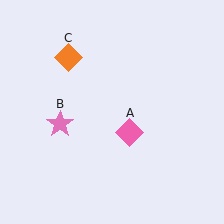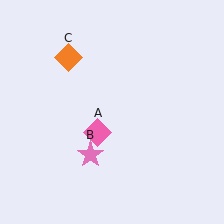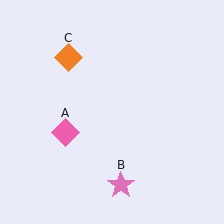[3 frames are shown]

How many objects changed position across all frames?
2 objects changed position: pink diamond (object A), pink star (object B).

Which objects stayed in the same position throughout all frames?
Orange diamond (object C) remained stationary.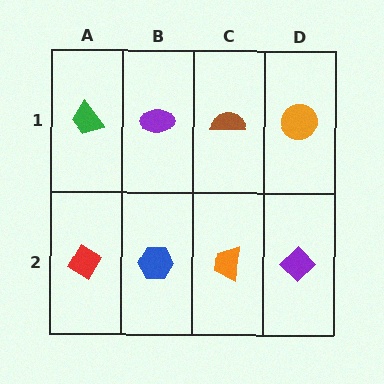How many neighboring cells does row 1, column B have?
3.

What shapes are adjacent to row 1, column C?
An orange trapezoid (row 2, column C), a purple ellipse (row 1, column B), an orange circle (row 1, column D).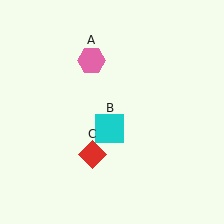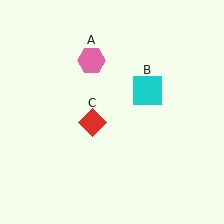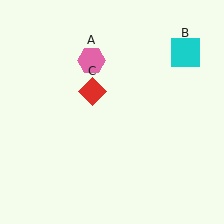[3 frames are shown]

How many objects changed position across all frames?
2 objects changed position: cyan square (object B), red diamond (object C).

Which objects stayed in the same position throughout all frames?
Pink hexagon (object A) remained stationary.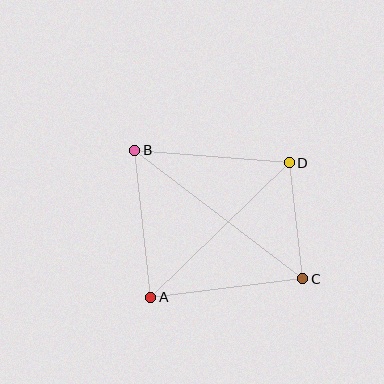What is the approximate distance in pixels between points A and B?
The distance between A and B is approximately 148 pixels.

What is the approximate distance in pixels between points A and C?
The distance between A and C is approximately 153 pixels.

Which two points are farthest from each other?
Points B and C are farthest from each other.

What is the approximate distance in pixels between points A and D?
The distance between A and D is approximately 193 pixels.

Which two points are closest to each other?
Points C and D are closest to each other.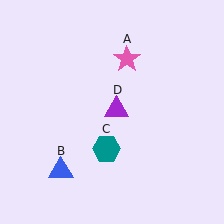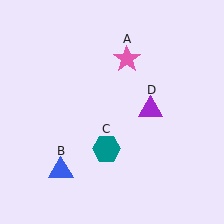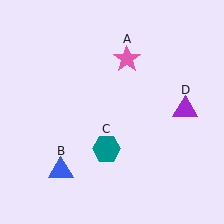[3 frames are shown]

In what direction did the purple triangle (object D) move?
The purple triangle (object D) moved right.